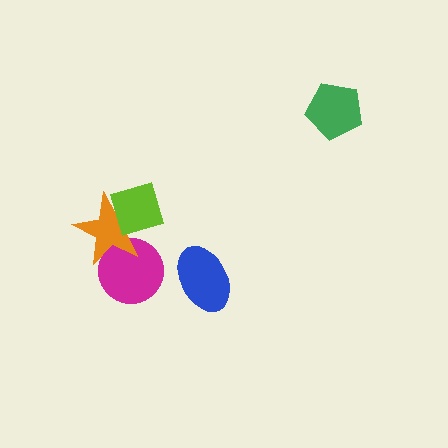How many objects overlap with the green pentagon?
0 objects overlap with the green pentagon.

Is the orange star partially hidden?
Yes, it is partially covered by another shape.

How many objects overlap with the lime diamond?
1 object overlaps with the lime diamond.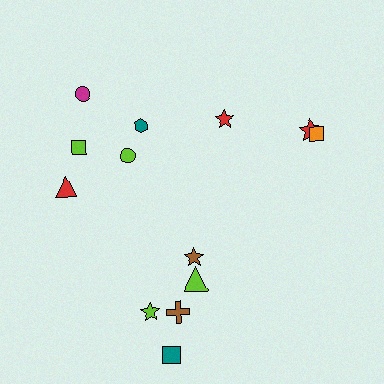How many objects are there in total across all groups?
There are 13 objects.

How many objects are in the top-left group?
There are 5 objects.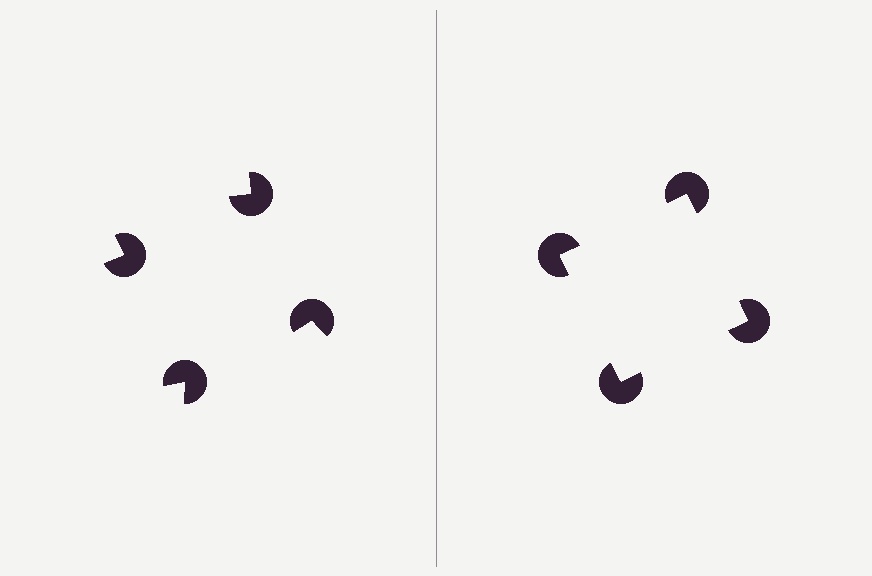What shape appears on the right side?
An illusory square.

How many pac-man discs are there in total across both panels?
8 — 4 on each side.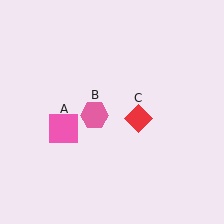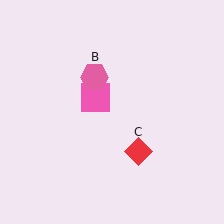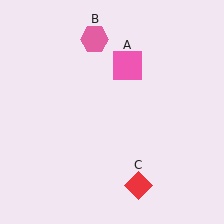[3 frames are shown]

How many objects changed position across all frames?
3 objects changed position: pink square (object A), pink hexagon (object B), red diamond (object C).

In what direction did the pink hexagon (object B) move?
The pink hexagon (object B) moved up.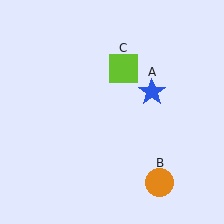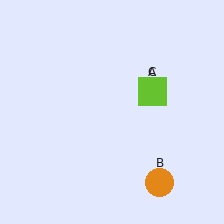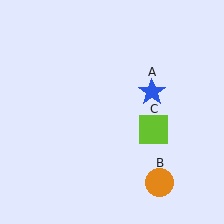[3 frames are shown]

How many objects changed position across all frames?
1 object changed position: lime square (object C).